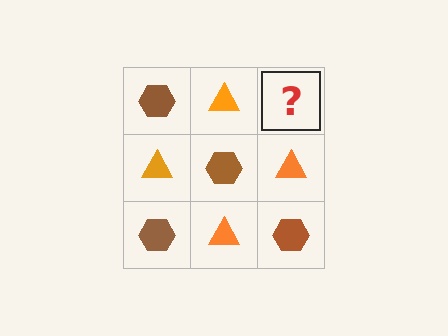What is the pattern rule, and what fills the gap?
The rule is that it alternates brown hexagon and orange triangle in a checkerboard pattern. The gap should be filled with a brown hexagon.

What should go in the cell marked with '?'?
The missing cell should contain a brown hexagon.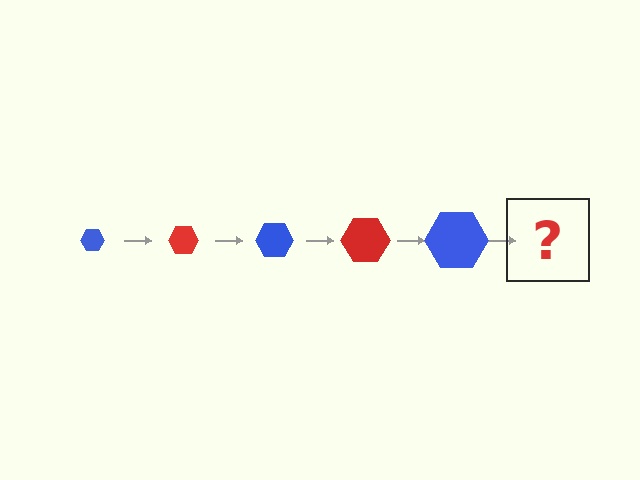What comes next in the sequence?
The next element should be a red hexagon, larger than the previous one.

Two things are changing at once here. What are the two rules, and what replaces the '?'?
The two rules are that the hexagon grows larger each step and the color cycles through blue and red. The '?' should be a red hexagon, larger than the previous one.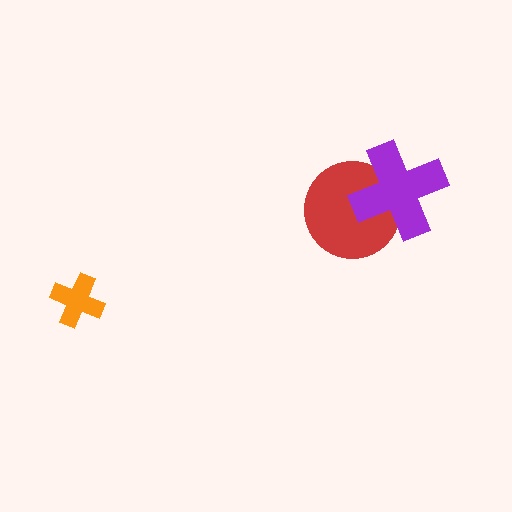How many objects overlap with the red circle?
1 object overlaps with the red circle.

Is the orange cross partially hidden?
No, no other shape covers it.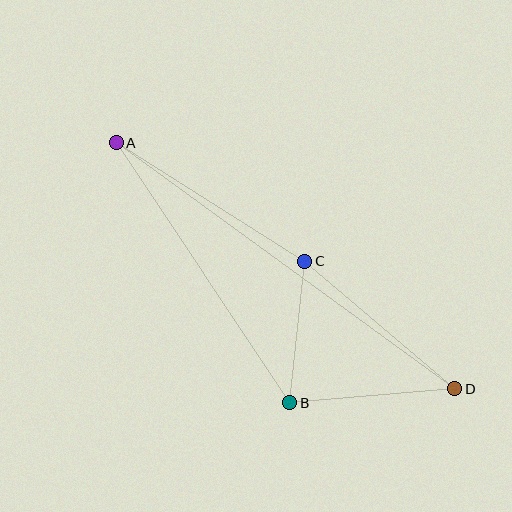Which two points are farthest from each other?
Points A and D are farthest from each other.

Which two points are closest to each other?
Points B and C are closest to each other.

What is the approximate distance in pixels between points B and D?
The distance between B and D is approximately 166 pixels.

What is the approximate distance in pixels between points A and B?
The distance between A and B is approximately 312 pixels.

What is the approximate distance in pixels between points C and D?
The distance between C and D is approximately 197 pixels.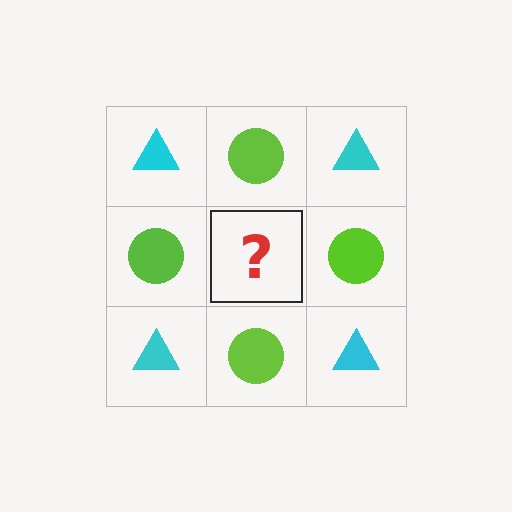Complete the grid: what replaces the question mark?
The question mark should be replaced with a cyan triangle.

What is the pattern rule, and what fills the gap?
The rule is that it alternates cyan triangle and lime circle in a checkerboard pattern. The gap should be filled with a cyan triangle.